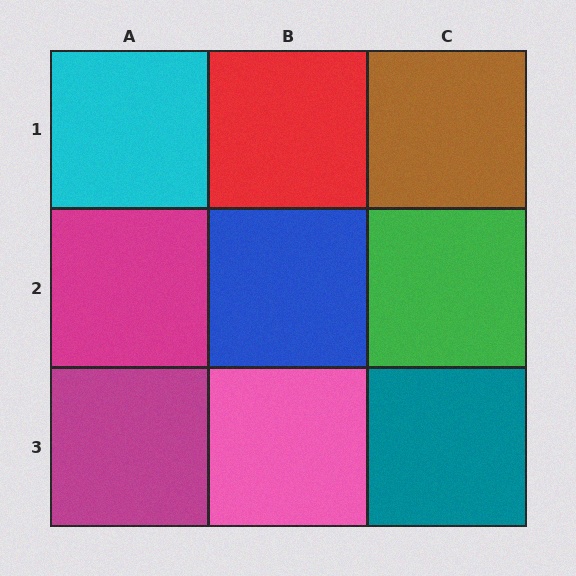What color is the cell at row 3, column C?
Teal.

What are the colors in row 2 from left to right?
Magenta, blue, green.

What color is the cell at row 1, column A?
Cyan.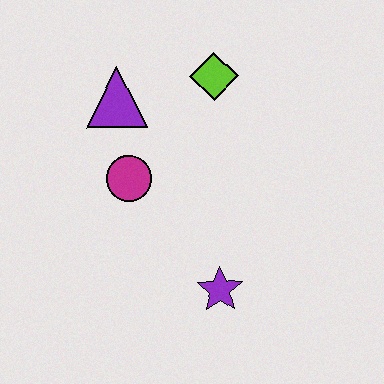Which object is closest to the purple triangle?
The magenta circle is closest to the purple triangle.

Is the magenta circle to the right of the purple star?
No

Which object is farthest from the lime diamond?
The purple star is farthest from the lime diamond.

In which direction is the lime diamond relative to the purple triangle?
The lime diamond is to the right of the purple triangle.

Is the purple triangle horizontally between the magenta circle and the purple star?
No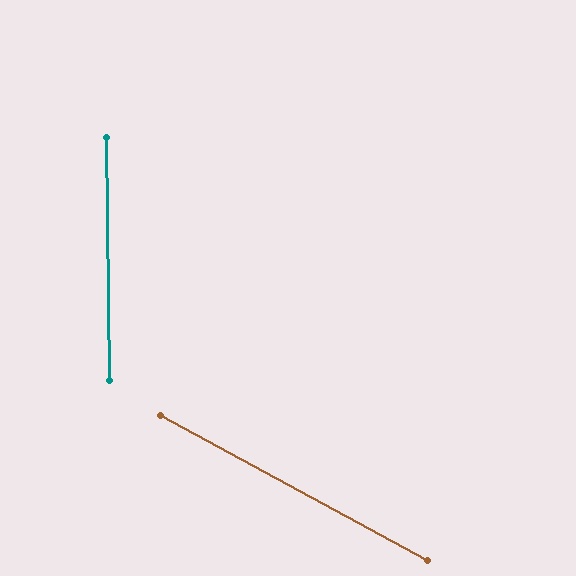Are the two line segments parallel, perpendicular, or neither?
Neither parallel nor perpendicular — they differ by about 61°.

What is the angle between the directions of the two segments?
Approximately 61 degrees.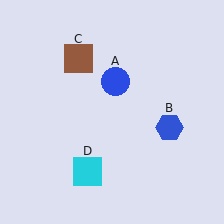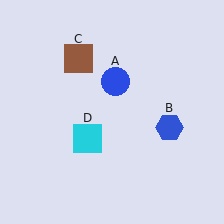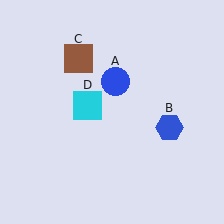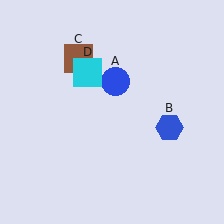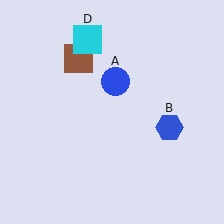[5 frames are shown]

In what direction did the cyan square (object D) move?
The cyan square (object D) moved up.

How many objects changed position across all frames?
1 object changed position: cyan square (object D).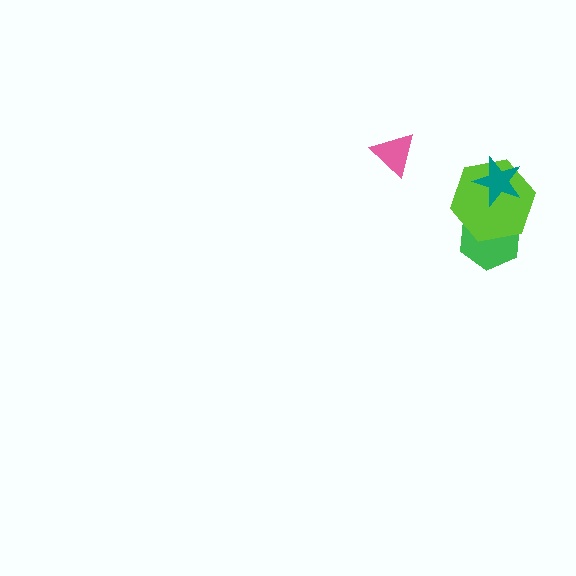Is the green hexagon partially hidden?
Yes, it is partially covered by another shape.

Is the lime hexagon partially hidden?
Yes, it is partially covered by another shape.